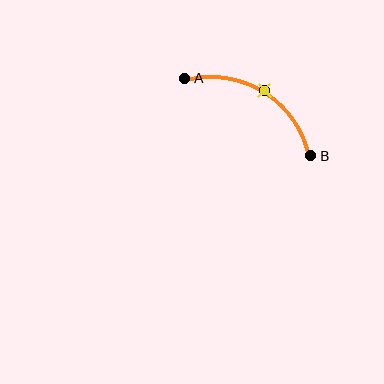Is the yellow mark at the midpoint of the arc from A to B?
Yes. The yellow mark lies on the arc at equal arc-length from both A and B — it is the arc midpoint.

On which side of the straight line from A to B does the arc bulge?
The arc bulges above the straight line connecting A and B.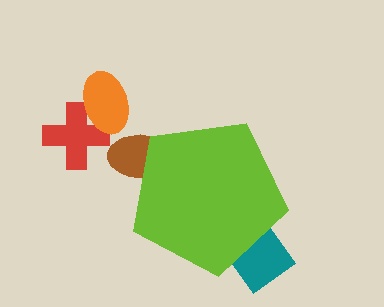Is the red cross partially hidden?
No, the red cross is fully visible.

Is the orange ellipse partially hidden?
No, the orange ellipse is fully visible.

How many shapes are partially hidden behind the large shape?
2 shapes are partially hidden.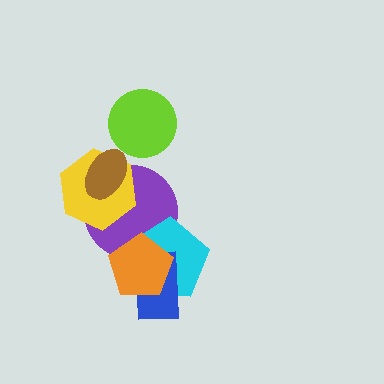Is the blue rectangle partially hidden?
Yes, it is partially covered by another shape.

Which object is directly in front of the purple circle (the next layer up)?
The yellow hexagon is directly in front of the purple circle.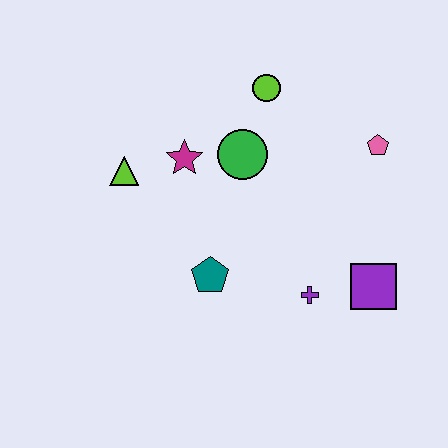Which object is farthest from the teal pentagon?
The pink pentagon is farthest from the teal pentagon.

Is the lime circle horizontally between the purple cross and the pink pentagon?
No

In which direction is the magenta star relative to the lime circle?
The magenta star is to the left of the lime circle.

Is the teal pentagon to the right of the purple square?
No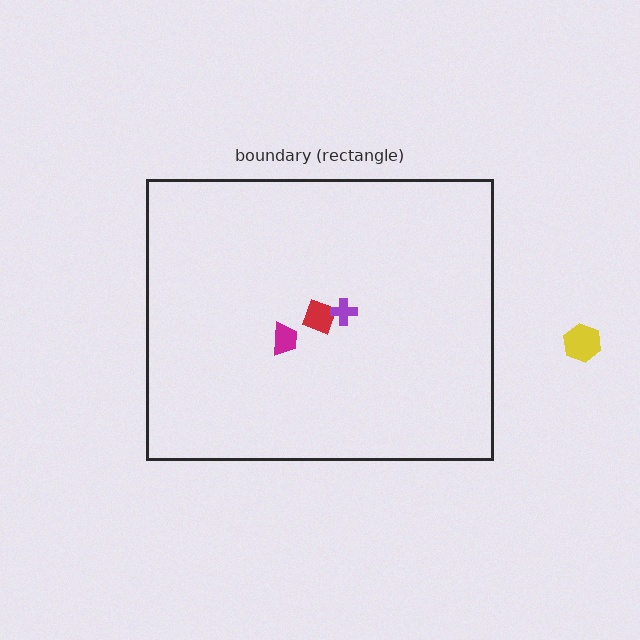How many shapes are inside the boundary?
3 inside, 1 outside.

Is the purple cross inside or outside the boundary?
Inside.